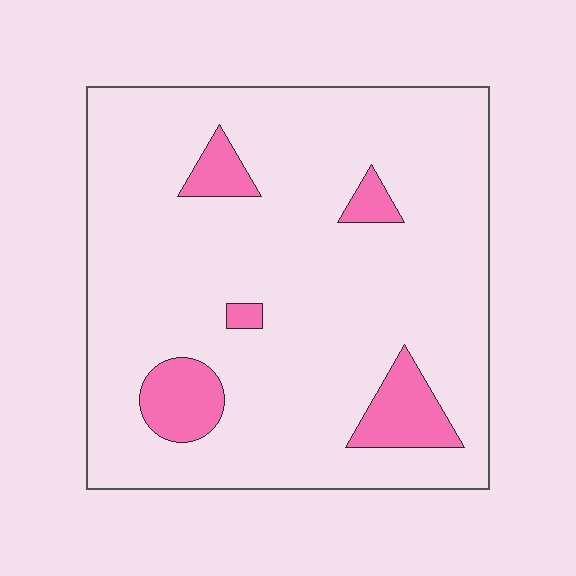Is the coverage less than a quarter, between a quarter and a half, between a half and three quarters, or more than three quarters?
Less than a quarter.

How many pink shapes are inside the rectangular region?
5.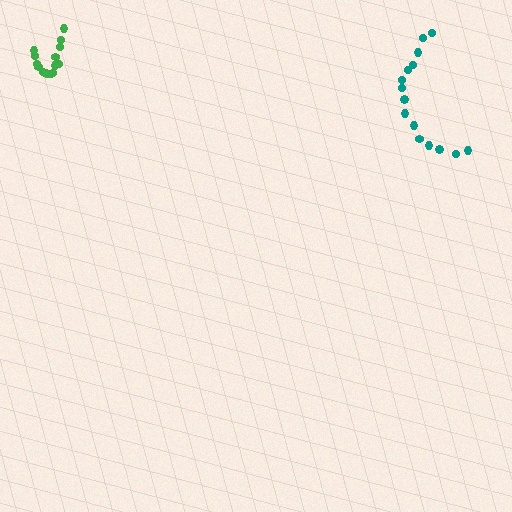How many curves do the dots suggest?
There are 2 distinct paths.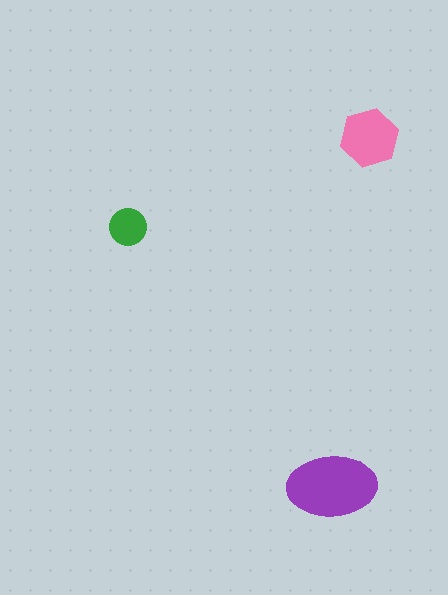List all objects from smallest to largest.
The green circle, the pink hexagon, the purple ellipse.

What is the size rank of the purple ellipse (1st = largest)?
1st.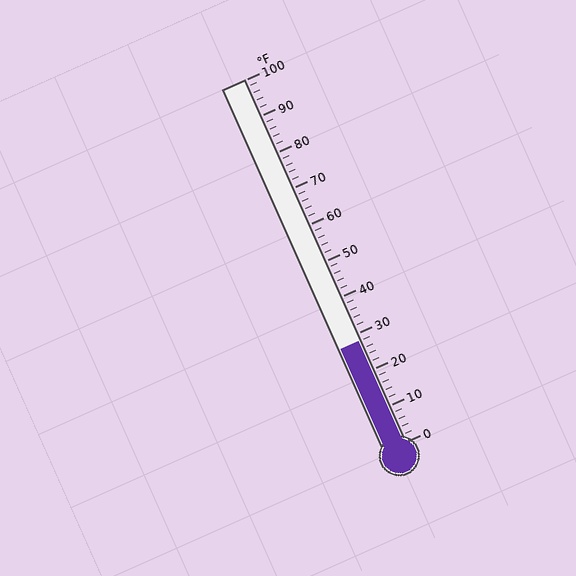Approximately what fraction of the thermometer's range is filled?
The thermometer is filled to approximately 30% of its range.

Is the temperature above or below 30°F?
The temperature is below 30°F.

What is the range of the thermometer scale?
The thermometer scale ranges from 0°F to 100°F.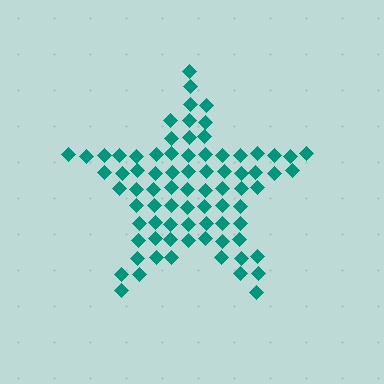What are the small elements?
The small elements are diamonds.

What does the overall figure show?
The overall figure shows a star.